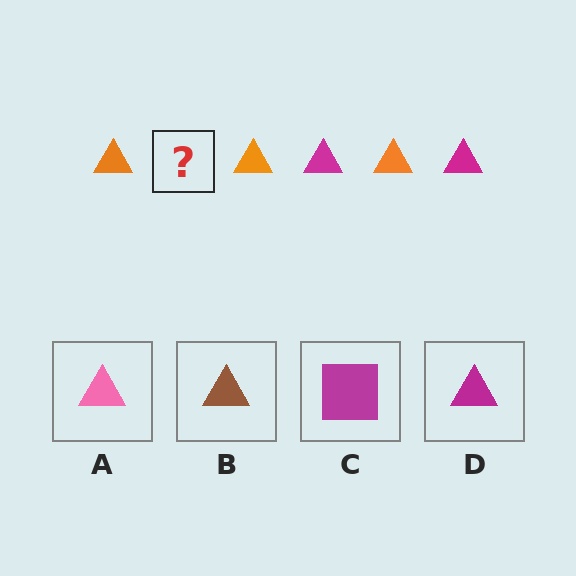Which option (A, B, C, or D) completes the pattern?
D.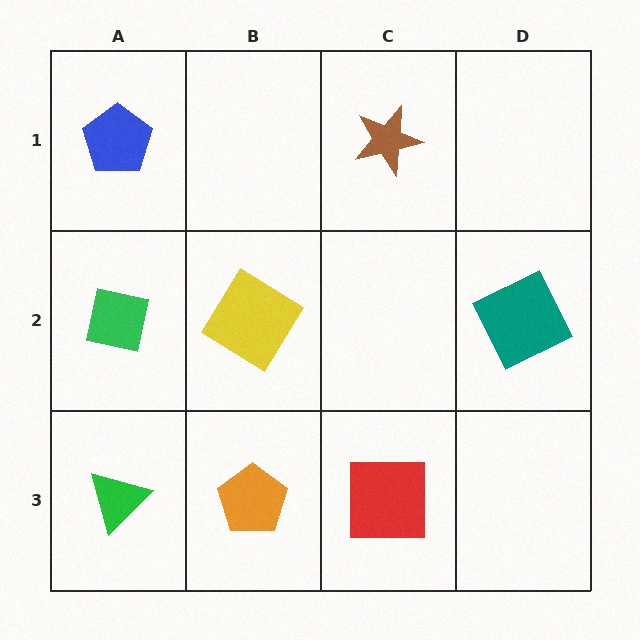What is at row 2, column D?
A teal square.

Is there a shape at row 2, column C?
No, that cell is empty.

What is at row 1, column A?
A blue pentagon.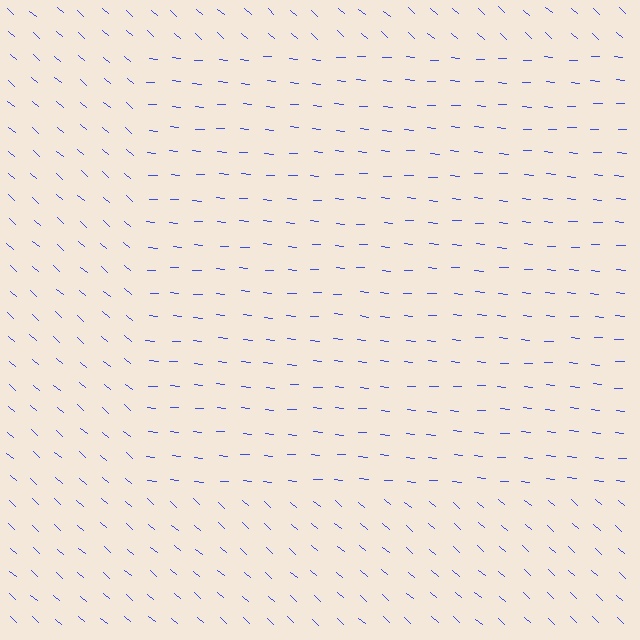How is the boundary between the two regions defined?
The boundary is defined purely by a change in line orientation (approximately 37 degrees difference). All lines are the same color and thickness.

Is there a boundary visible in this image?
Yes, there is a texture boundary formed by a change in line orientation.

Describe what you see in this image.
The image is filled with small blue line segments. A rectangle region in the image has lines oriented differently from the surrounding lines, creating a visible texture boundary.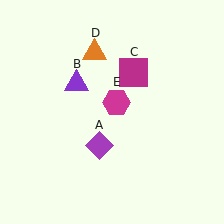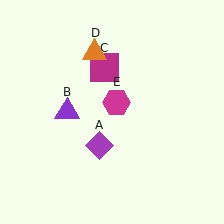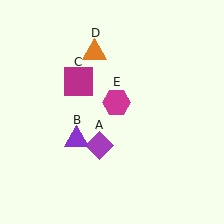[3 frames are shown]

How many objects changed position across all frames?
2 objects changed position: purple triangle (object B), magenta square (object C).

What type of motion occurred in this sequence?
The purple triangle (object B), magenta square (object C) rotated counterclockwise around the center of the scene.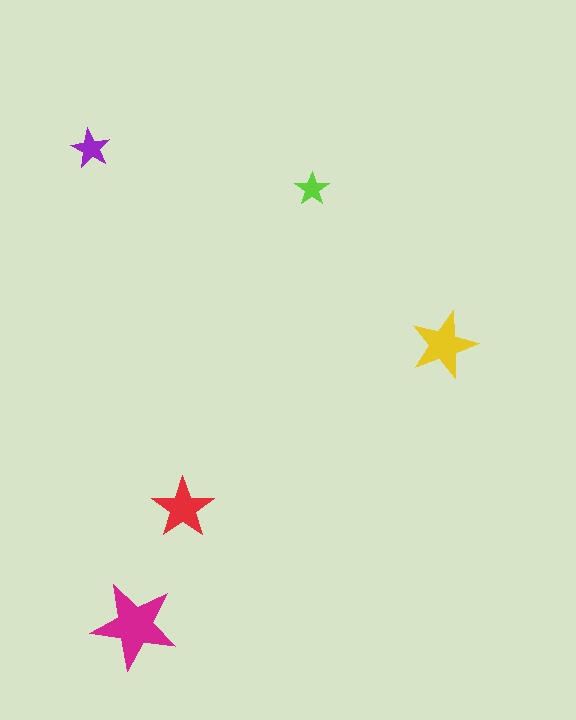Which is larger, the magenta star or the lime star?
The magenta one.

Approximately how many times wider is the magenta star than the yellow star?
About 1.5 times wider.